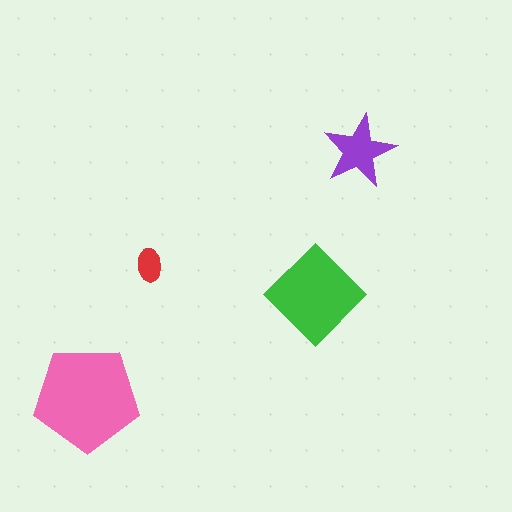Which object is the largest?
The pink pentagon.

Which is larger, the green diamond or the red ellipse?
The green diamond.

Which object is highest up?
The purple star is topmost.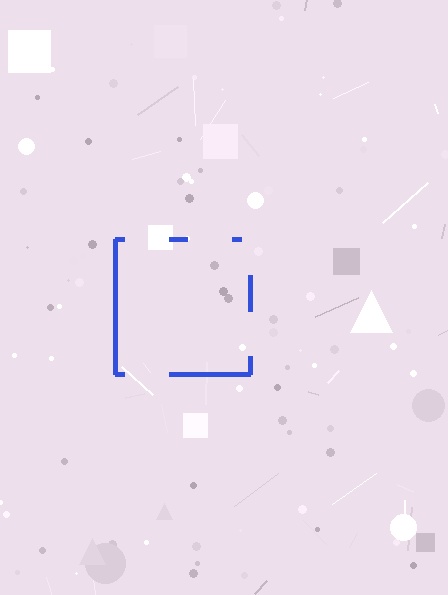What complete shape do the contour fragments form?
The contour fragments form a square.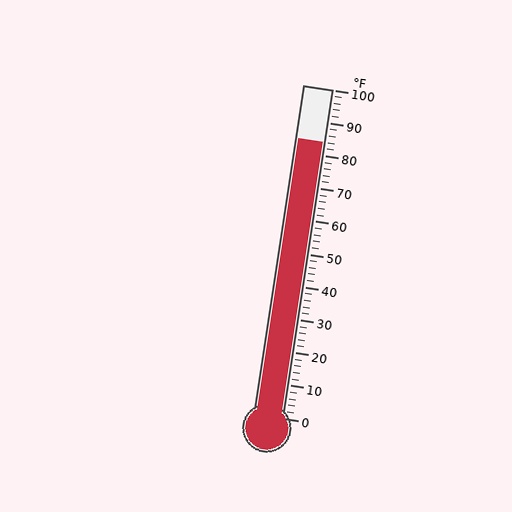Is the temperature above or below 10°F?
The temperature is above 10°F.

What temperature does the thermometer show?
The thermometer shows approximately 84°F.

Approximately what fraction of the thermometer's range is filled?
The thermometer is filled to approximately 85% of its range.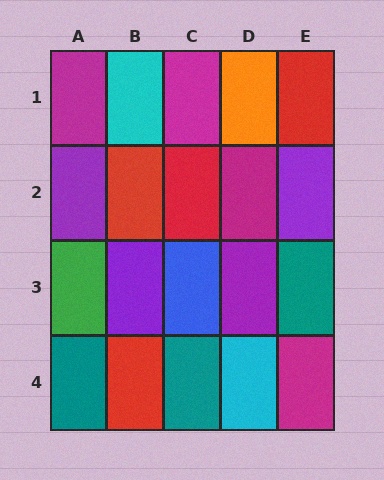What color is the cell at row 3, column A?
Green.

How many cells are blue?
1 cell is blue.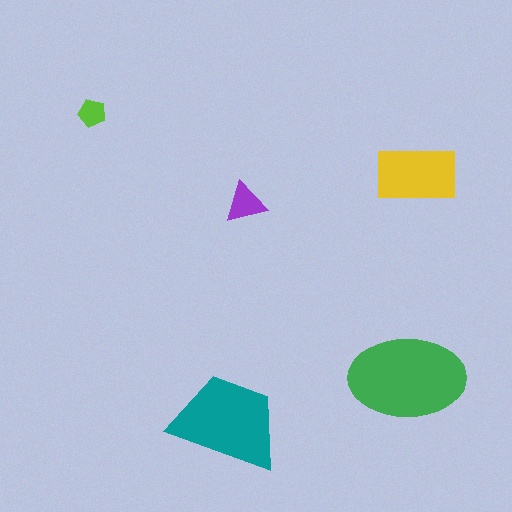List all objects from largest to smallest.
The green ellipse, the teal trapezoid, the yellow rectangle, the purple triangle, the lime pentagon.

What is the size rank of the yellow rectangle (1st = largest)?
3rd.